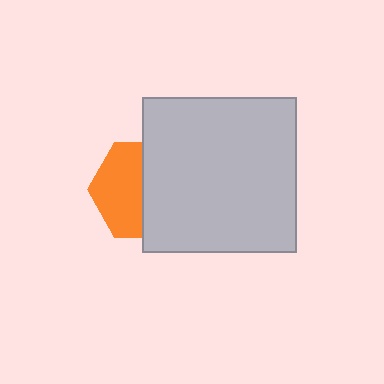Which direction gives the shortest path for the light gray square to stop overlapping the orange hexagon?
Moving right gives the shortest separation.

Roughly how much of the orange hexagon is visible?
About half of it is visible (roughly 49%).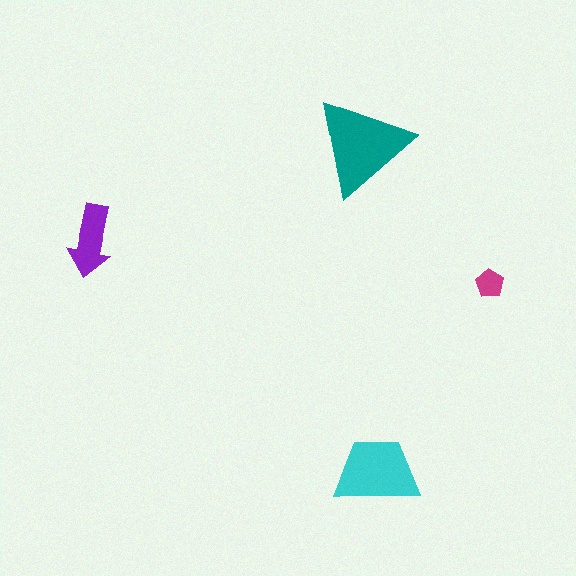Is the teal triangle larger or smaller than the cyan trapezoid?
Larger.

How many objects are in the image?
There are 4 objects in the image.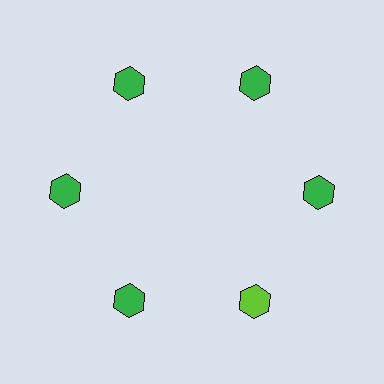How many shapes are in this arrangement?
There are 6 shapes arranged in a ring pattern.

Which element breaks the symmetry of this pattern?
The lime hexagon at roughly the 5 o'clock position breaks the symmetry. All other shapes are green hexagons.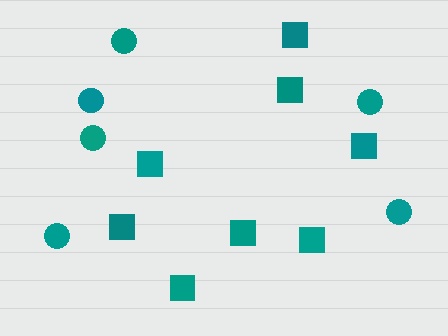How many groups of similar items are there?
There are 2 groups: one group of circles (6) and one group of squares (8).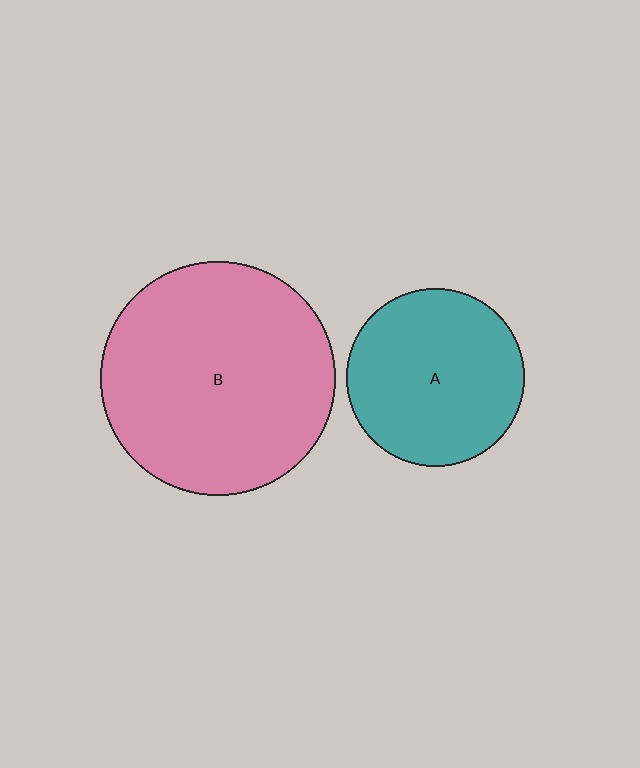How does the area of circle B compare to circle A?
Approximately 1.7 times.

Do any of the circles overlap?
No, none of the circles overlap.